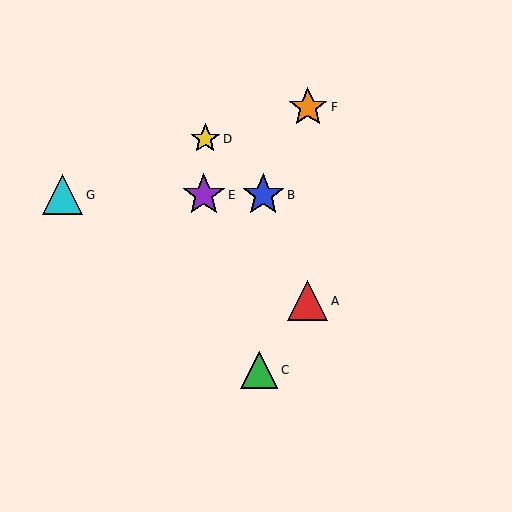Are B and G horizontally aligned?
Yes, both are at y≈195.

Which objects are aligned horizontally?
Objects B, E, G are aligned horizontally.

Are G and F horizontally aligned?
No, G is at y≈195 and F is at y≈107.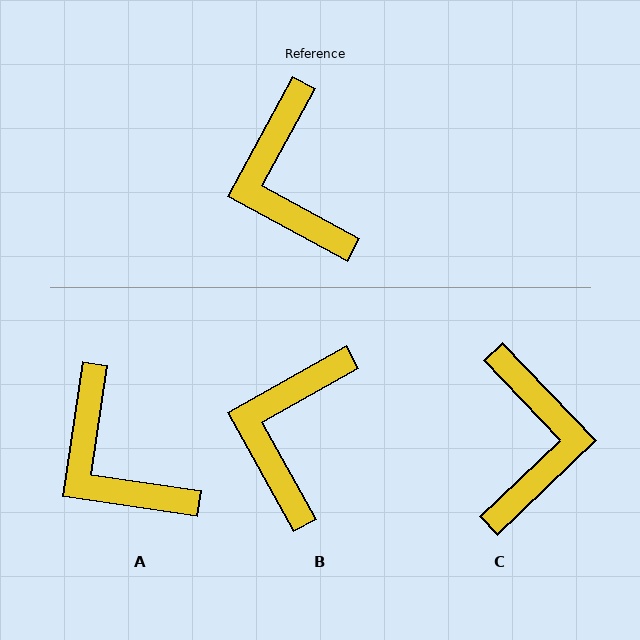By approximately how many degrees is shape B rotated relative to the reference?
Approximately 32 degrees clockwise.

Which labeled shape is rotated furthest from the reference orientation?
C, about 162 degrees away.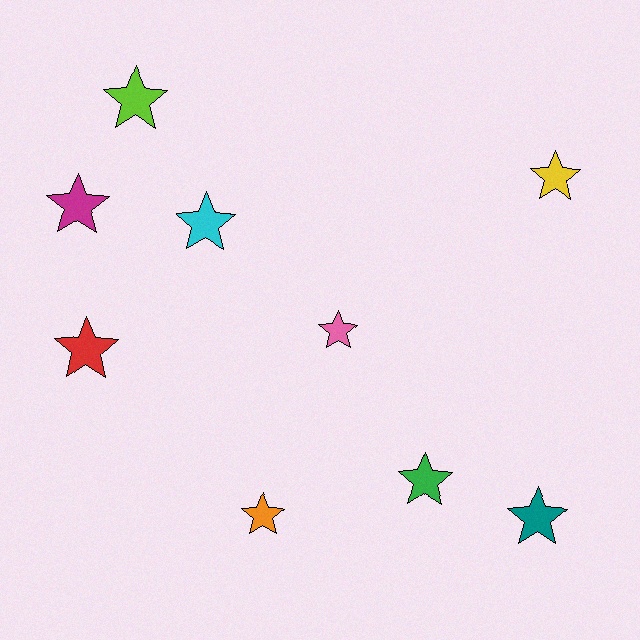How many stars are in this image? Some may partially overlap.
There are 9 stars.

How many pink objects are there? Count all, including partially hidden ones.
There is 1 pink object.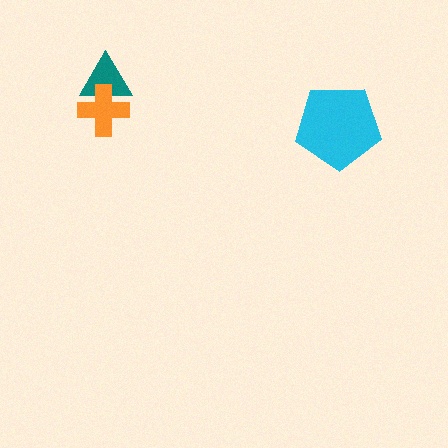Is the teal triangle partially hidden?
Yes, it is partially covered by another shape.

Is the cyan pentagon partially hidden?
No, no other shape covers it.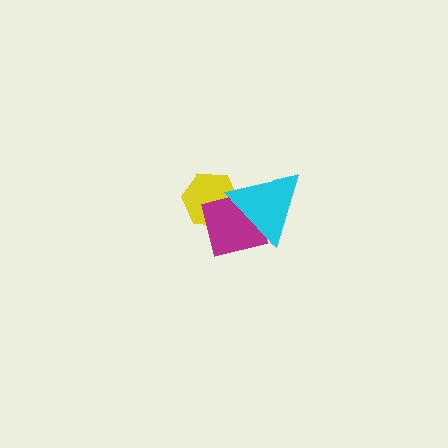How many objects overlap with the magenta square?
2 objects overlap with the magenta square.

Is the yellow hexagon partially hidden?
Yes, it is partially covered by another shape.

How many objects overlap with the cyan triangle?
2 objects overlap with the cyan triangle.